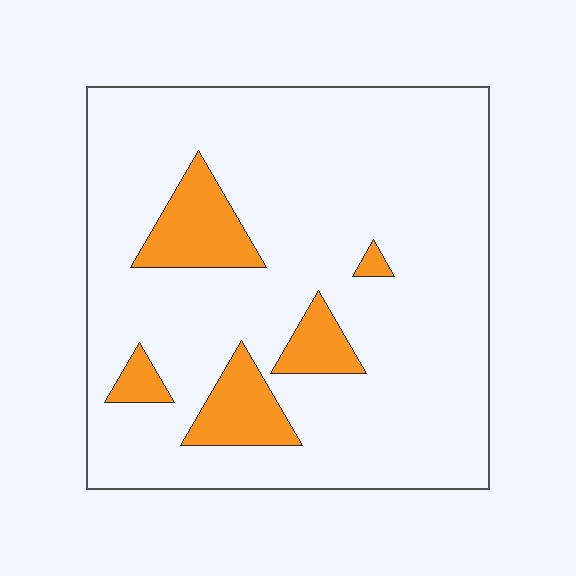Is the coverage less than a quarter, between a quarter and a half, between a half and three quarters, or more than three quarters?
Less than a quarter.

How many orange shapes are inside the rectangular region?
5.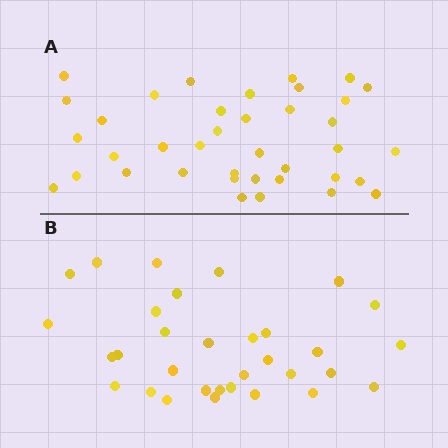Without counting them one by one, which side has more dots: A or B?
Region A (the top region) has more dots.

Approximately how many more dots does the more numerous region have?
Region A has about 6 more dots than region B.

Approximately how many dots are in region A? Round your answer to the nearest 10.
About 40 dots. (The exact count is 38, which rounds to 40.)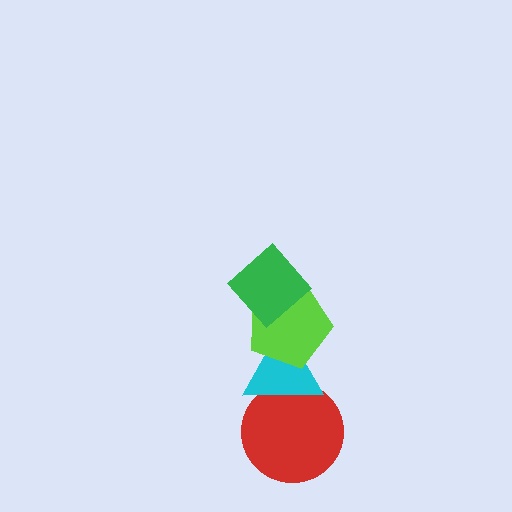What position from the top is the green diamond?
The green diamond is 1st from the top.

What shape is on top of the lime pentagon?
The green diamond is on top of the lime pentagon.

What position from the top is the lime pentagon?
The lime pentagon is 2nd from the top.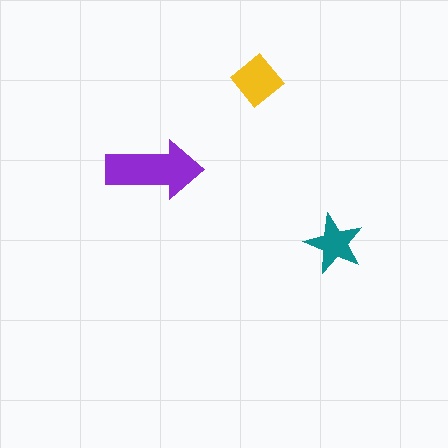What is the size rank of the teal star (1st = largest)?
3rd.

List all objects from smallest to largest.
The teal star, the yellow diamond, the purple arrow.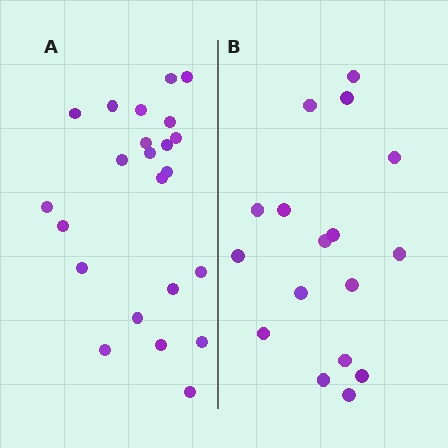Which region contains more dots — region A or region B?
Region A (the left region) has more dots.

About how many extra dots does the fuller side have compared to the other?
Region A has about 6 more dots than region B.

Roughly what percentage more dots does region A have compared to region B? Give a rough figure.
About 35% more.